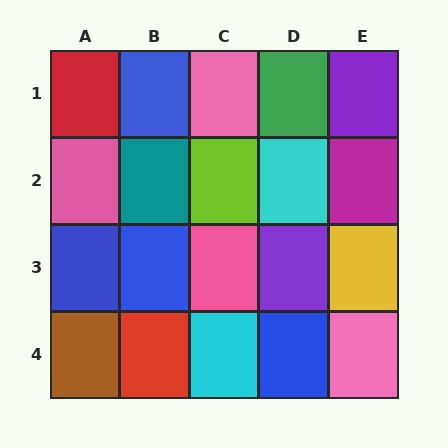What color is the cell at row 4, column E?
Pink.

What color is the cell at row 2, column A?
Pink.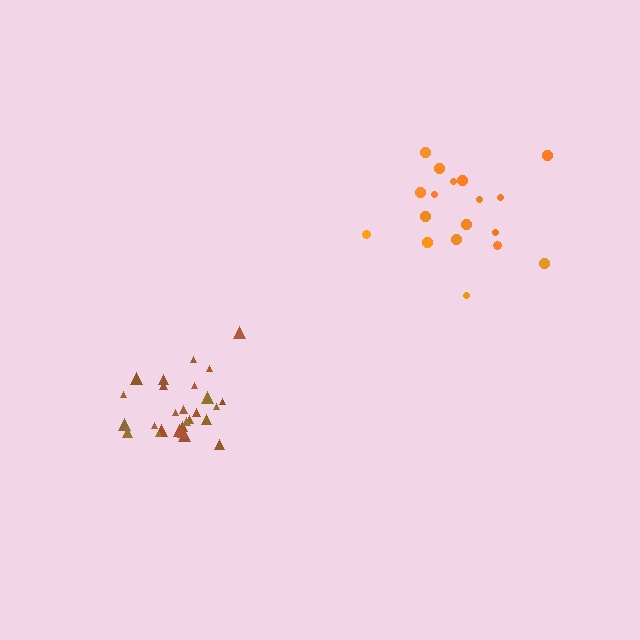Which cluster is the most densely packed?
Brown.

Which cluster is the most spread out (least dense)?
Orange.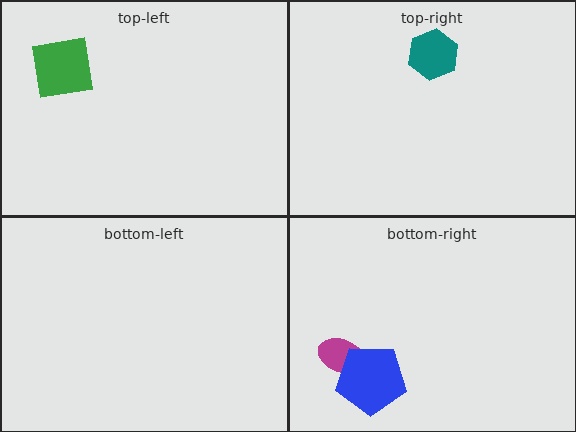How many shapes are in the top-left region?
1.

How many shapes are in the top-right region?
1.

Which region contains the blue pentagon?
The bottom-right region.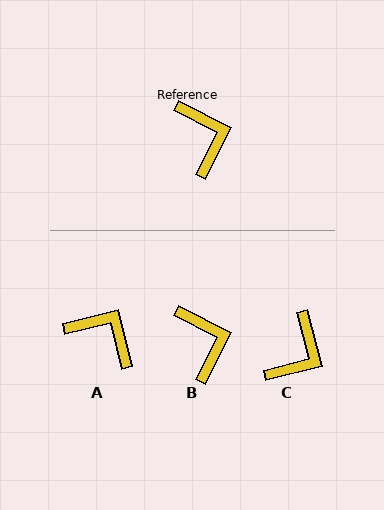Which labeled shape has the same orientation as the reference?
B.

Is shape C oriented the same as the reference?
No, it is off by about 49 degrees.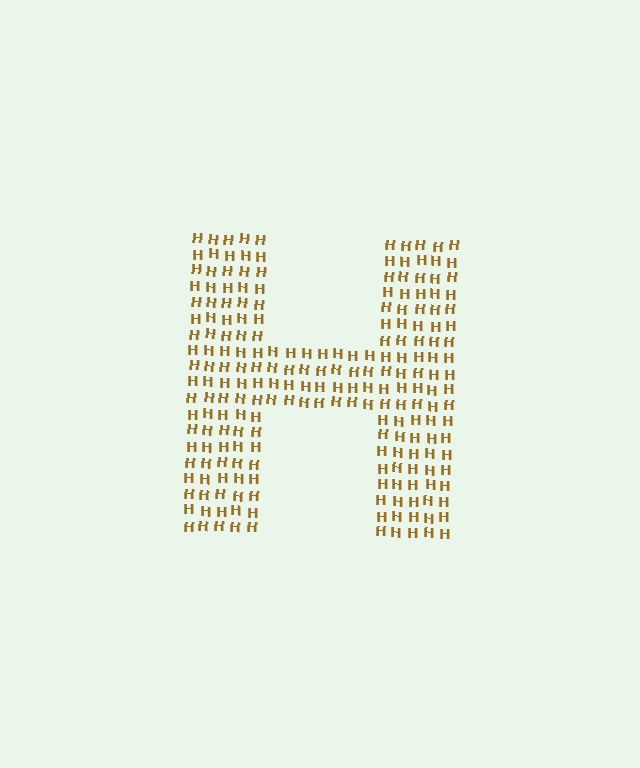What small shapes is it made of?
It is made of small letter H's.